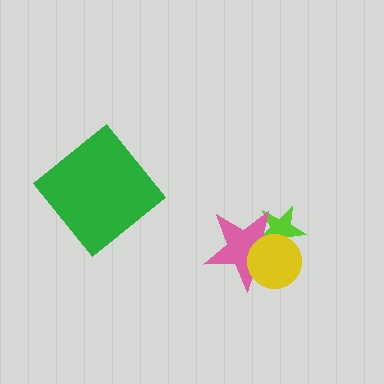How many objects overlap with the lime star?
2 objects overlap with the lime star.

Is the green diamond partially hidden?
No, no other shape covers it.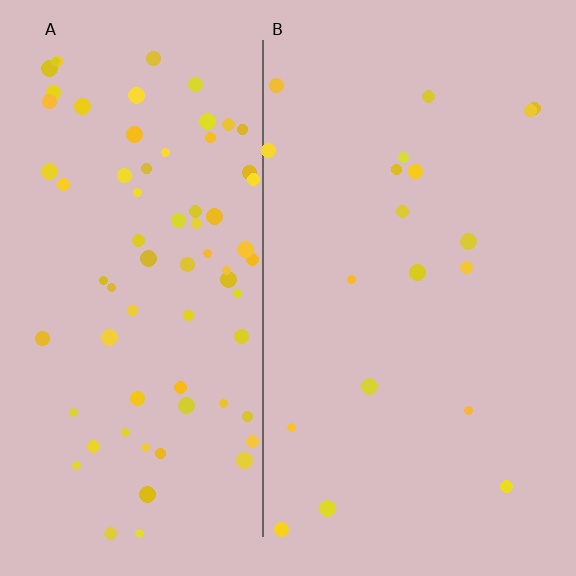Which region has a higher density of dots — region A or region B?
A (the left).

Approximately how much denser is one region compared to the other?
Approximately 3.8× — region A over region B.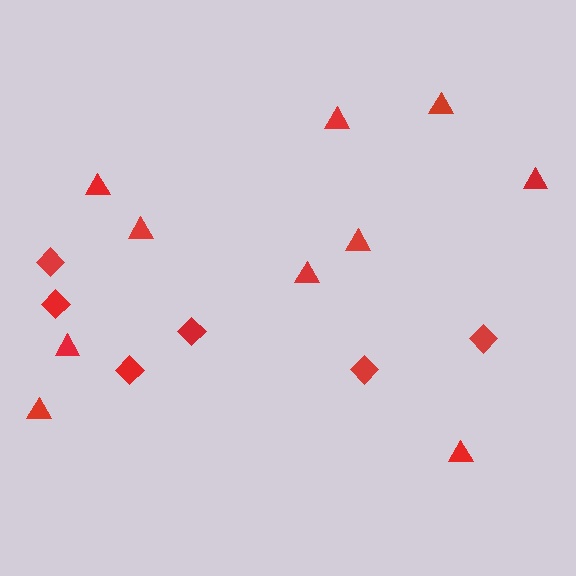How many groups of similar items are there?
There are 2 groups: one group of diamonds (6) and one group of triangles (10).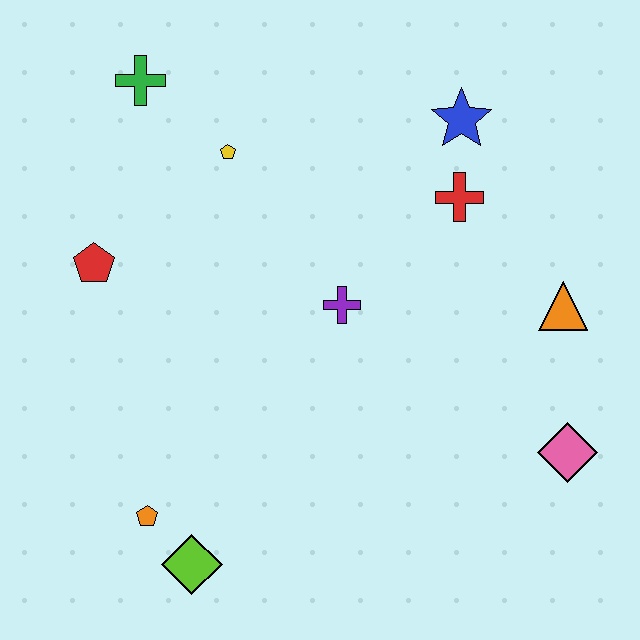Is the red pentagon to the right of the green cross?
No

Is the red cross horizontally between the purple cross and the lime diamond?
No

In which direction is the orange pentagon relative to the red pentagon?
The orange pentagon is below the red pentagon.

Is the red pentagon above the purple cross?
Yes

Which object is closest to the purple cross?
The red cross is closest to the purple cross.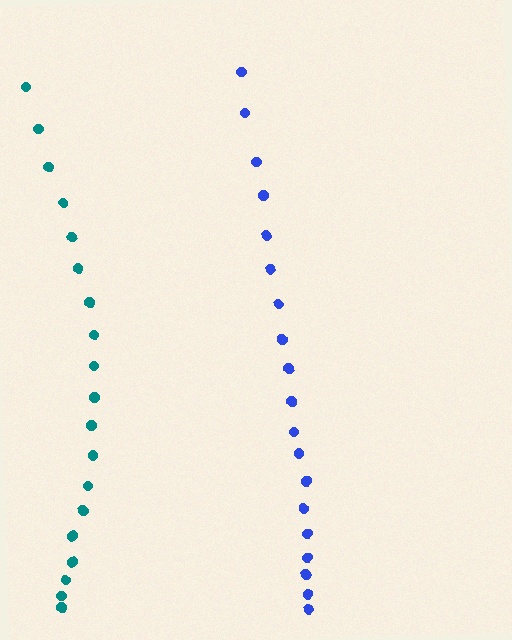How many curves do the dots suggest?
There are 2 distinct paths.